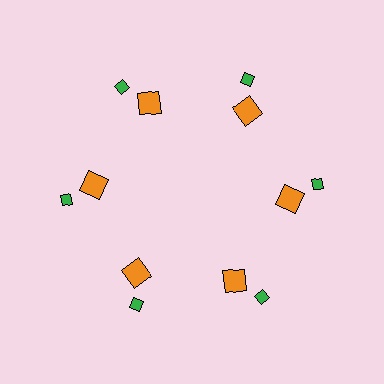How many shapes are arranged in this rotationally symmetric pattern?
There are 12 shapes, arranged in 6 groups of 2.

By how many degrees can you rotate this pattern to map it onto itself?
The pattern maps onto itself every 60 degrees of rotation.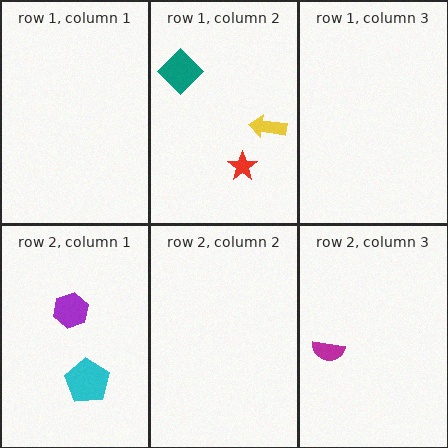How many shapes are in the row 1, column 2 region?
3.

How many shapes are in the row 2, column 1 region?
2.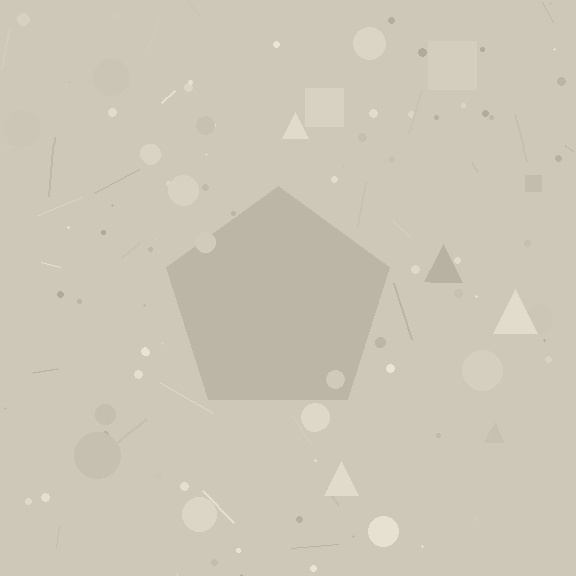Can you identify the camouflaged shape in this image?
The camouflaged shape is a pentagon.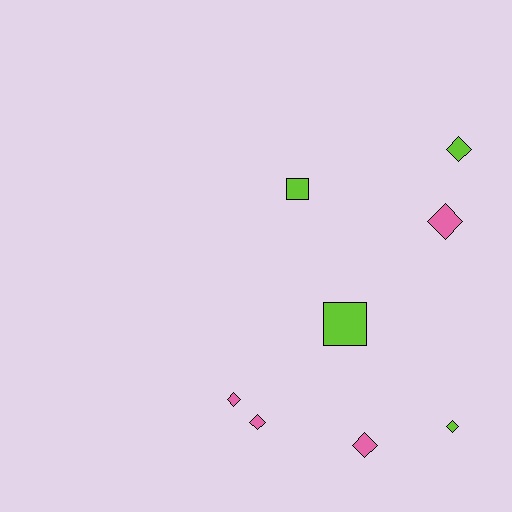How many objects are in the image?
There are 8 objects.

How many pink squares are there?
There are no pink squares.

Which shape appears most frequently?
Diamond, with 6 objects.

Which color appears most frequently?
Lime, with 4 objects.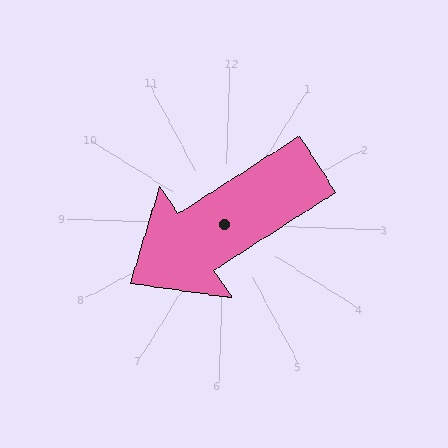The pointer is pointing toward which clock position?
Roughly 8 o'clock.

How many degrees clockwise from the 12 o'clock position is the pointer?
Approximately 236 degrees.